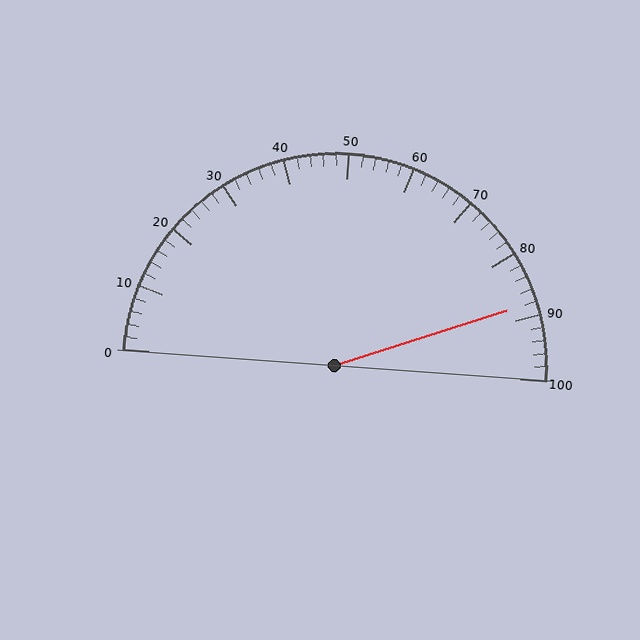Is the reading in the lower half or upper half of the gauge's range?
The reading is in the upper half of the range (0 to 100).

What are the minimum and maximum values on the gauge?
The gauge ranges from 0 to 100.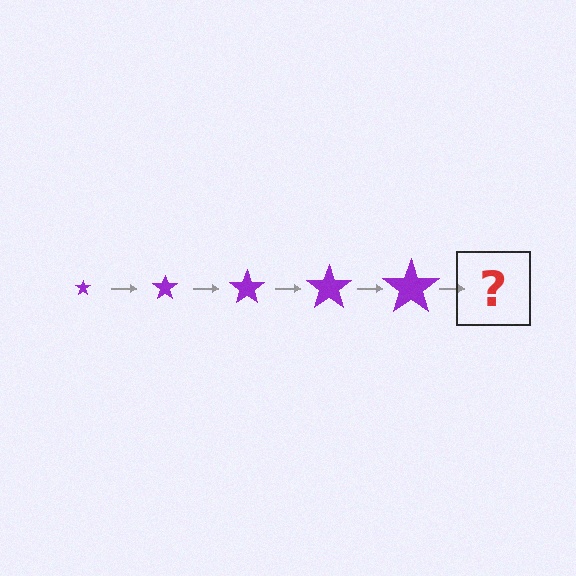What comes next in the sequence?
The next element should be a purple star, larger than the previous one.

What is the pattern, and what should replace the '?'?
The pattern is that the star gets progressively larger each step. The '?' should be a purple star, larger than the previous one.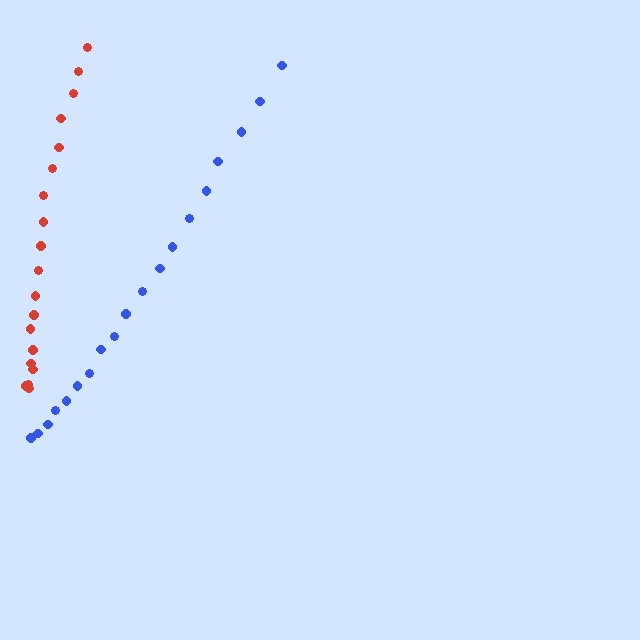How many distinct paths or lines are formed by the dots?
There are 2 distinct paths.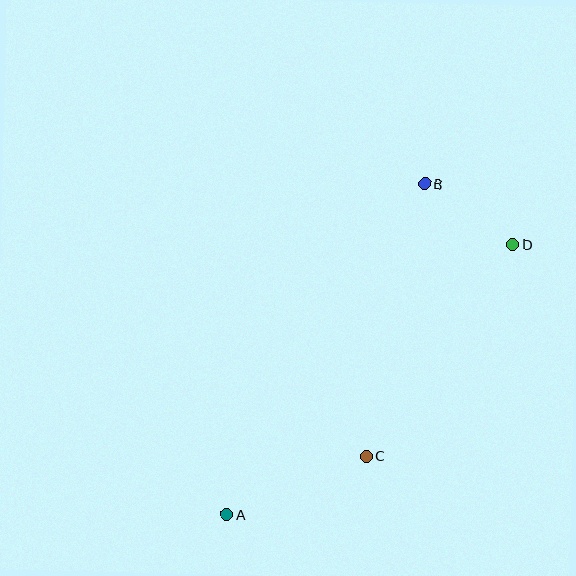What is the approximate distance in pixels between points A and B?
The distance between A and B is approximately 385 pixels.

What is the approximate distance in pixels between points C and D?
The distance between C and D is approximately 257 pixels.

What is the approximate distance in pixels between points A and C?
The distance between A and C is approximately 151 pixels.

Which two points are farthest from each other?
Points A and D are farthest from each other.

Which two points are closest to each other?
Points B and D are closest to each other.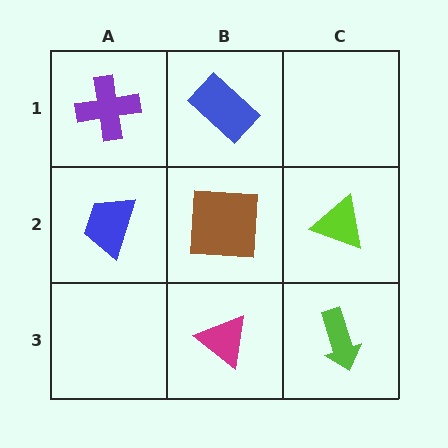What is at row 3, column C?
A lime arrow.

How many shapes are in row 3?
2 shapes.